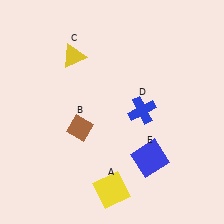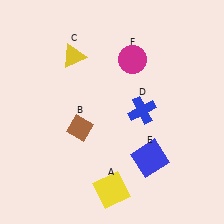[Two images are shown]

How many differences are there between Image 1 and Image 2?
There is 1 difference between the two images.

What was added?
A magenta circle (F) was added in Image 2.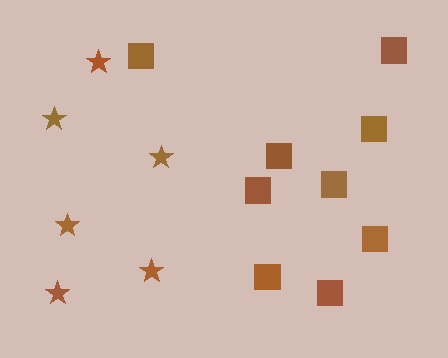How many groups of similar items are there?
There are 2 groups: one group of stars (6) and one group of squares (9).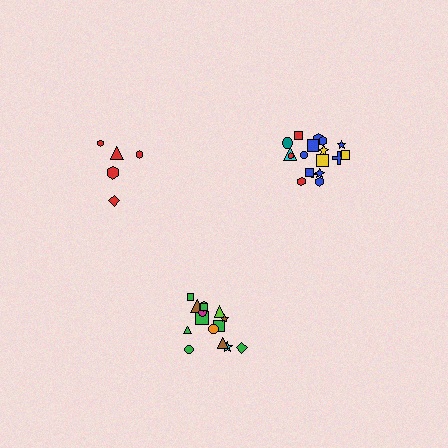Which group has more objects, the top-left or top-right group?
The top-right group.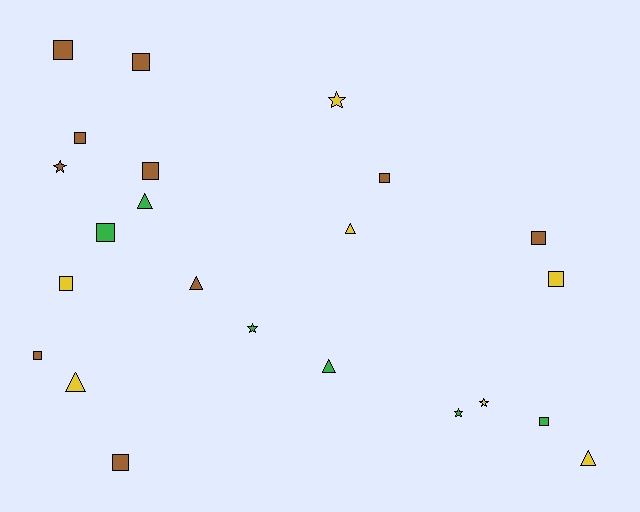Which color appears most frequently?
Brown, with 10 objects.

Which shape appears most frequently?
Square, with 12 objects.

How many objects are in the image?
There are 23 objects.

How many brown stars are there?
There is 1 brown star.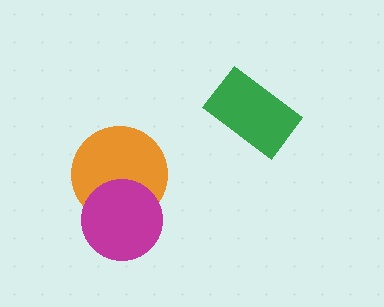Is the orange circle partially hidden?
Yes, it is partially covered by another shape.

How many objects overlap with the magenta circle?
1 object overlaps with the magenta circle.